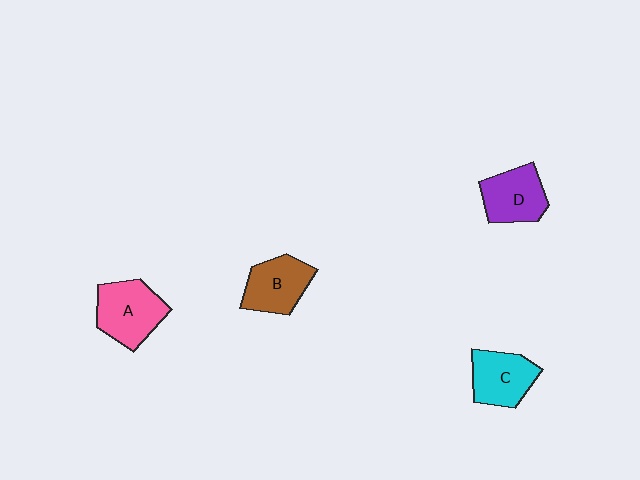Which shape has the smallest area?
Shape D (purple).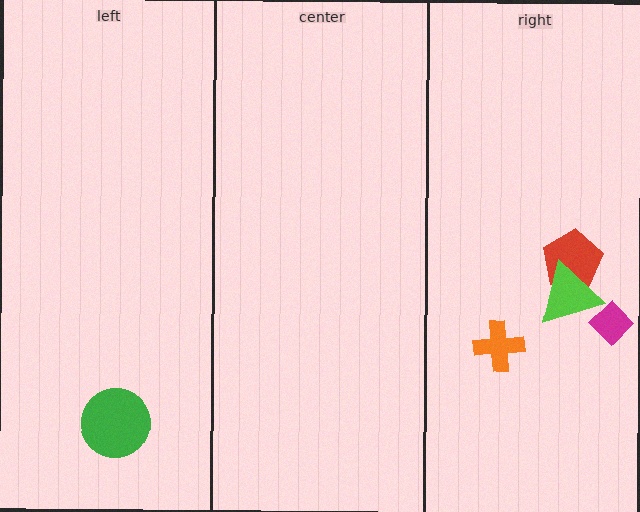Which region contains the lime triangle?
The right region.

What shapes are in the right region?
The red pentagon, the magenta diamond, the lime triangle, the orange cross.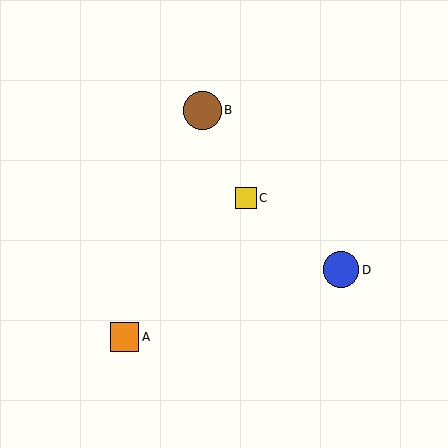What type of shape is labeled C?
Shape C is a yellow square.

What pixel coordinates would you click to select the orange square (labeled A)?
Click at (125, 337) to select the orange square A.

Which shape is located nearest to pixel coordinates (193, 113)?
The brown circle (labeled B) at (202, 110) is nearest to that location.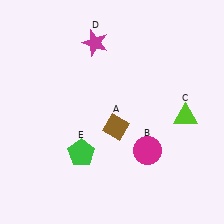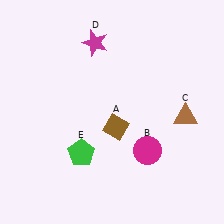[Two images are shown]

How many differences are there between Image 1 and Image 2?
There is 1 difference between the two images.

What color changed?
The triangle (C) changed from lime in Image 1 to brown in Image 2.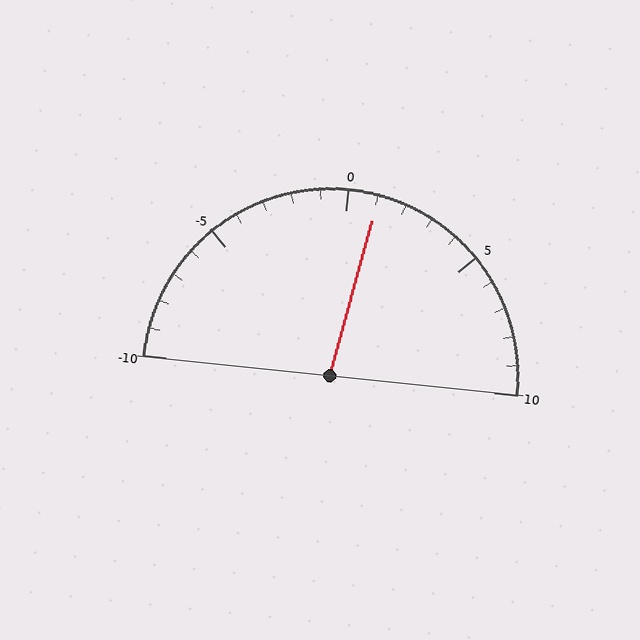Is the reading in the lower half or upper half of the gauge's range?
The reading is in the upper half of the range (-10 to 10).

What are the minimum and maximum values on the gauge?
The gauge ranges from -10 to 10.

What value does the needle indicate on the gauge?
The needle indicates approximately 1.